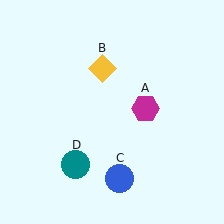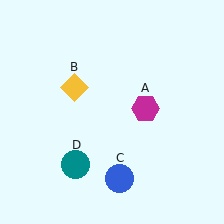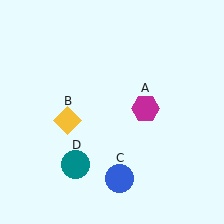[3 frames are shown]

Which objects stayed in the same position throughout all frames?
Magenta hexagon (object A) and blue circle (object C) and teal circle (object D) remained stationary.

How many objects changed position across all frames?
1 object changed position: yellow diamond (object B).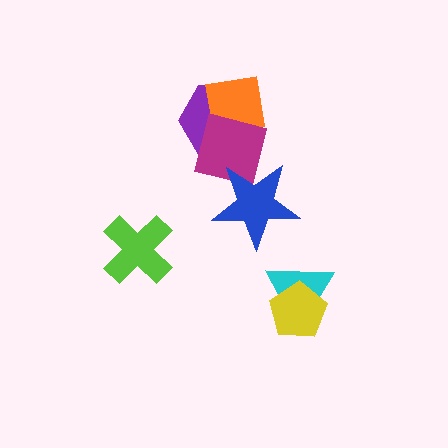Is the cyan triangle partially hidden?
Yes, it is partially covered by another shape.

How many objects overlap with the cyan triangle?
1 object overlaps with the cyan triangle.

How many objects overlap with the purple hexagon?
2 objects overlap with the purple hexagon.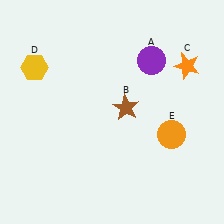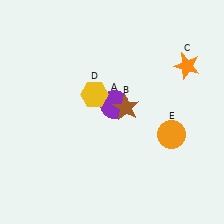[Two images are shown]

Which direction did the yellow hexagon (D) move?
The yellow hexagon (D) moved right.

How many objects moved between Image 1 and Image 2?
2 objects moved between the two images.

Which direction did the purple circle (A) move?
The purple circle (A) moved down.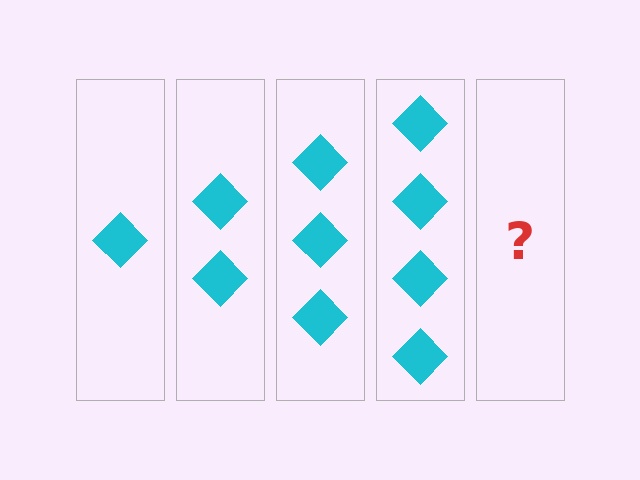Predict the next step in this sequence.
The next step is 5 diamonds.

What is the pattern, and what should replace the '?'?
The pattern is that each step adds one more diamond. The '?' should be 5 diamonds.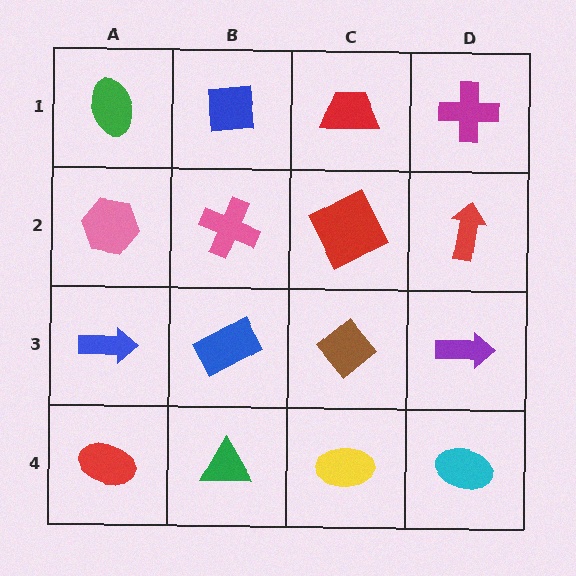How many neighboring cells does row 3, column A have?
3.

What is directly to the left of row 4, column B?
A red ellipse.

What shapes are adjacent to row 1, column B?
A pink cross (row 2, column B), a green ellipse (row 1, column A), a red trapezoid (row 1, column C).